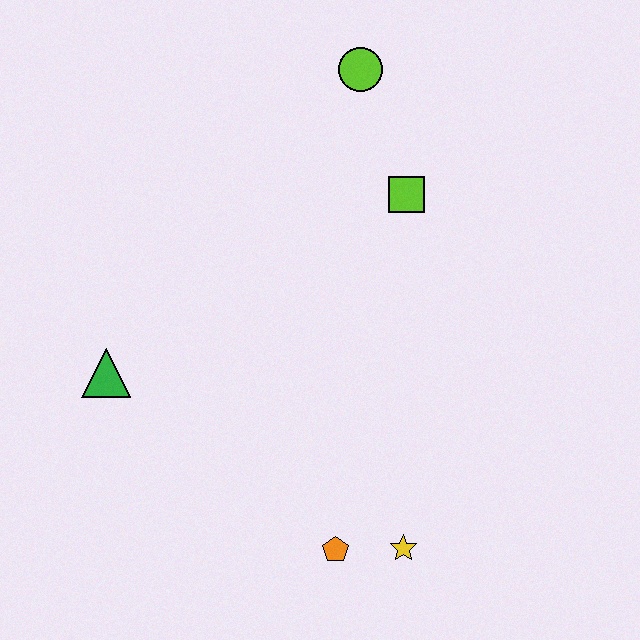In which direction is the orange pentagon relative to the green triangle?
The orange pentagon is to the right of the green triangle.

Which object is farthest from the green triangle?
The lime circle is farthest from the green triangle.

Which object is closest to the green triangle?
The orange pentagon is closest to the green triangle.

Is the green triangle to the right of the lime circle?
No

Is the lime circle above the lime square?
Yes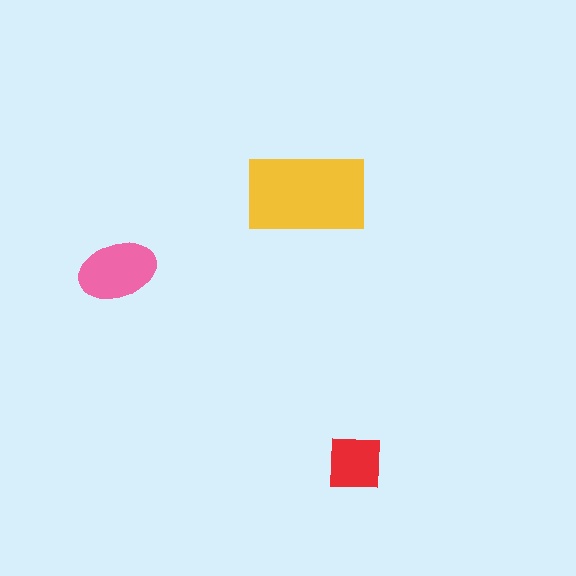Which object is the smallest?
The red square.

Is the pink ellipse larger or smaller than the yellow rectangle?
Smaller.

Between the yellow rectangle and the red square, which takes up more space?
The yellow rectangle.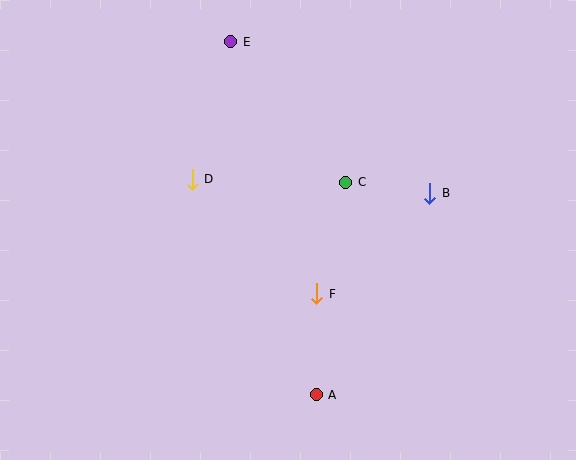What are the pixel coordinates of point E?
Point E is at (231, 42).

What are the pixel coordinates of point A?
Point A is at (316, 395).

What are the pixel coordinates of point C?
Point C is at (346, 182).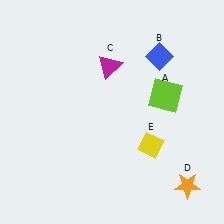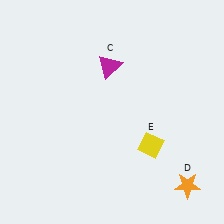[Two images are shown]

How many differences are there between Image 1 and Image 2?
There are 2 differences between the two images.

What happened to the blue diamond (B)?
The blue diamond (B) was removed in Image 2. It was in the top-right area of Image 1.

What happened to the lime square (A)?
The lime square (A) was removed in Image 2. It was in the top-right area of Image 1.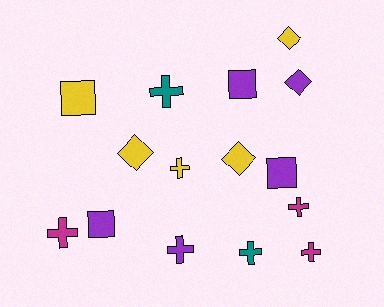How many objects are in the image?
There are 15 objects.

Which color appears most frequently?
Purple, with 5 objects.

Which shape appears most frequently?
Cross, with 7 objects.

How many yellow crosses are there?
There is 1 yellow cross.